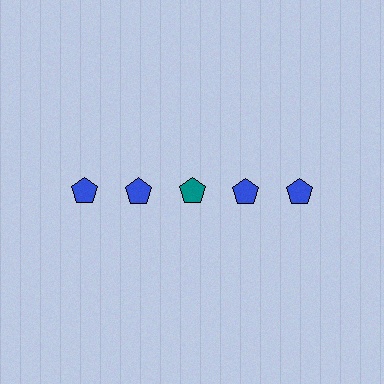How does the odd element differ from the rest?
It has a different color: teal instead of blue.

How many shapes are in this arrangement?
There are 5 shapes arranged in a grid pattern.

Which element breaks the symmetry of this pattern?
The teal pentagon in the top row, center column breaks the symmetry. All other shapes are blue pentagons.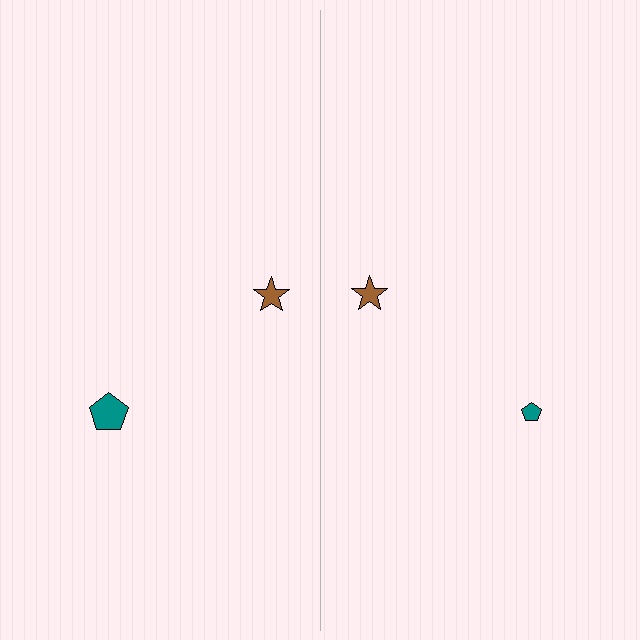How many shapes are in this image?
There are 4 shapes in this image.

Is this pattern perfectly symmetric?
No, the pattern is not perfectly symmetric. The teal pentagon on the right side has a different size than its mirror counterpart.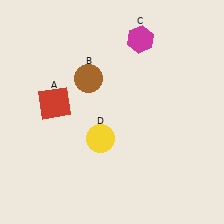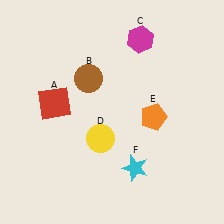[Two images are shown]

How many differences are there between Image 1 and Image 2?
There are 2 differences between the two images.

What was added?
An orange pentagon (E), a cyan star (F) were added in Image 2.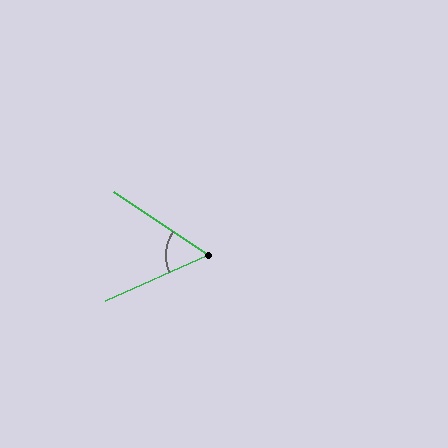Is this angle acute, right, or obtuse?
It is acute.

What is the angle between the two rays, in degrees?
Approximately 58 degrees.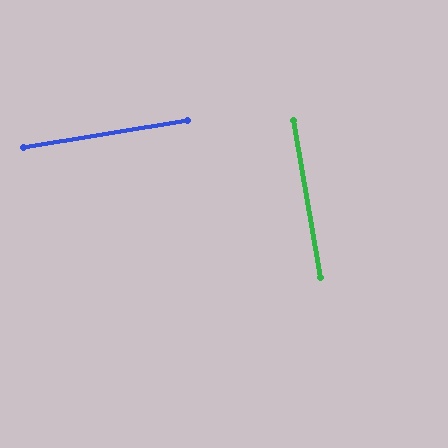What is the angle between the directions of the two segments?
Approximately 90 degrees.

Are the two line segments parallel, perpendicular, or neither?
Perpendicular — they meet at approximately 90°.